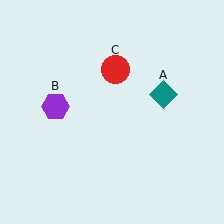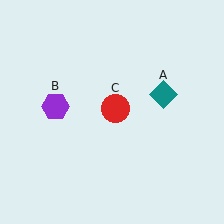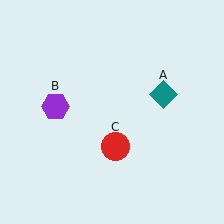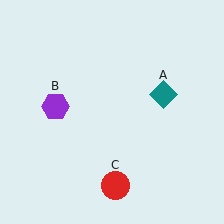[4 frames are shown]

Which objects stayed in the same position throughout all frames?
Teal diamond (object A) and purple hexagon (object B) remained stationary.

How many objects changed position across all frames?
1 object changed position: red circle (object C).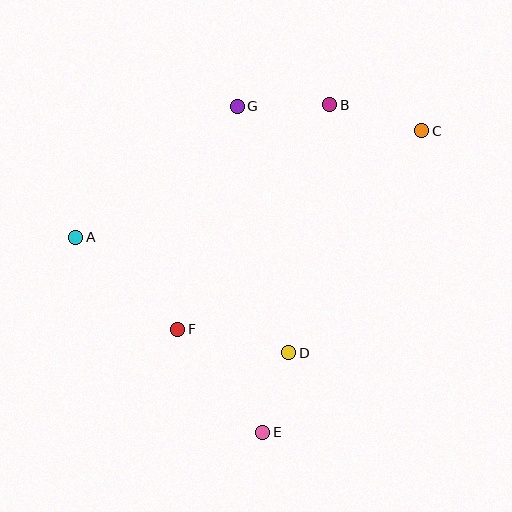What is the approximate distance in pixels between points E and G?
The distance between E and G is approximately 327 pixels.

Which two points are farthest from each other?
Points A and C are farthest from each other.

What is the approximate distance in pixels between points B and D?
The distance between B and D is approximately 251 pixels.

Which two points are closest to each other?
Points D and E are closest to each other.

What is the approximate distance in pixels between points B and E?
The distance between B and E is approximately 334 pixels.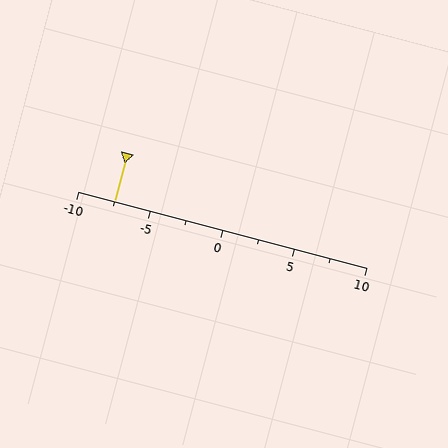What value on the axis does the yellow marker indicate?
The marker indicates approximately -7.5.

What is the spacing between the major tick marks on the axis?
The major ticks are spaced 5 apart.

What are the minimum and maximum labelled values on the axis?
The axis runs from -10 to 10.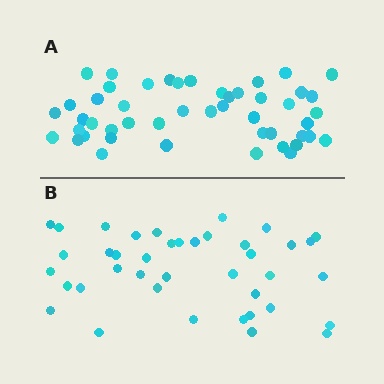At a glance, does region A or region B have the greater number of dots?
Region A (the top region) has more dots.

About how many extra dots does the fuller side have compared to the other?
Region A has roughly 8 or so more dots than region B.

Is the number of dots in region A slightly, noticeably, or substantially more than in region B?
Region A has only slightly more — the two regions are fairly close. The ratio is roughly 1.2 to 1.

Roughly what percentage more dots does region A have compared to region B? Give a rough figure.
About 20% more.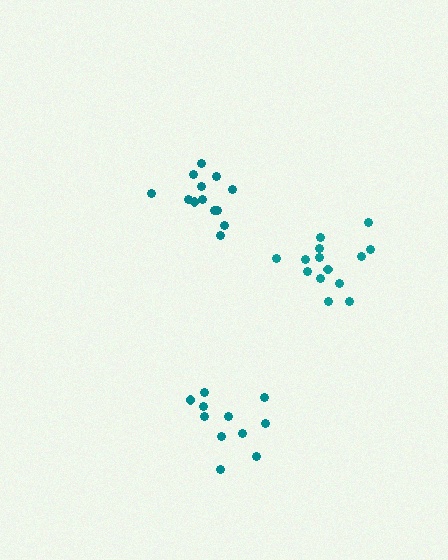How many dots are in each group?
Group 1: 11 dots, Group 2: 14 dots, Group 3: 13 dots (38 total).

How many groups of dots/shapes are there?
There are 3 groups.